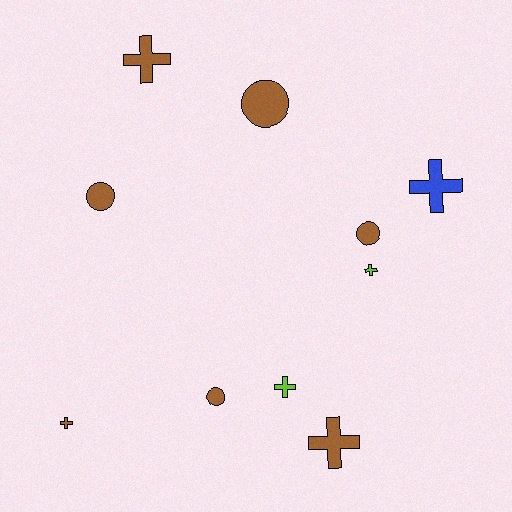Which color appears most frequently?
Brown, with 7 objects.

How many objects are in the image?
There are 10 objects.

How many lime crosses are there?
There are 2 lime crosses.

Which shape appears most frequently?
Cross, with 6 objects.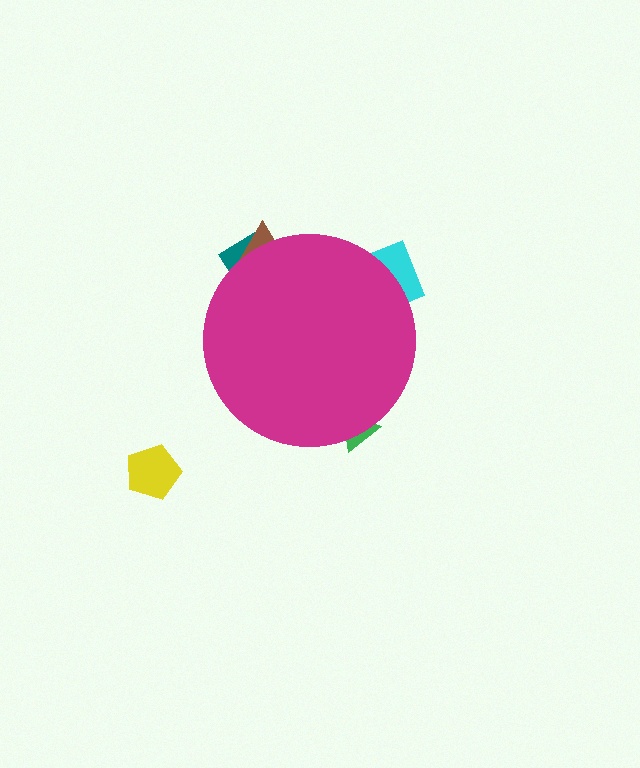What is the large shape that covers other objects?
A magenta circle.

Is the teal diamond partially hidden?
Yes, the teal diamond is partially hidden behind the magenta circle.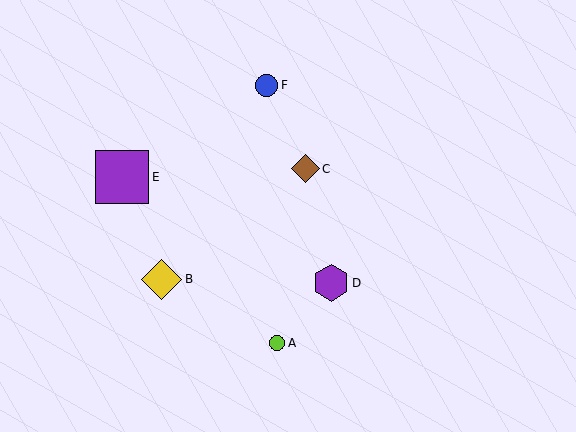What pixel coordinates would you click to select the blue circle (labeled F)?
Click at (266, 85) to select the blue circle F.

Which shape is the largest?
The purple square (labeled E) is the largest.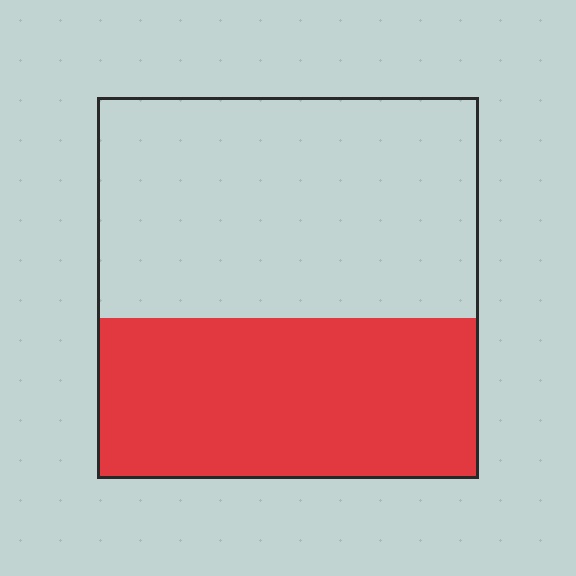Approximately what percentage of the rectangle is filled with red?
Approximately 40%.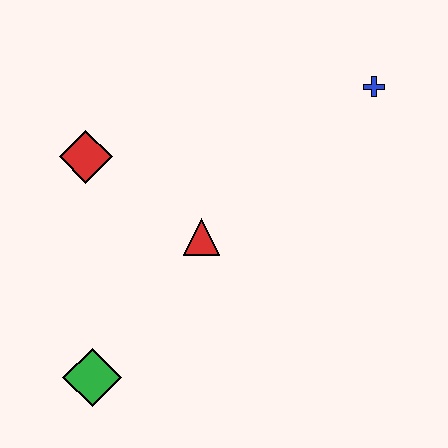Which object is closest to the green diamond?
The red triangle is closest to the green diamond.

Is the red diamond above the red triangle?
Yes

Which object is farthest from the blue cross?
The green diamond is farthest from the blue cross.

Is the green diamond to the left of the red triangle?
Yes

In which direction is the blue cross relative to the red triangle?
The blue cross is to the right of the red triangle.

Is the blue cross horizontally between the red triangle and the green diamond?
No